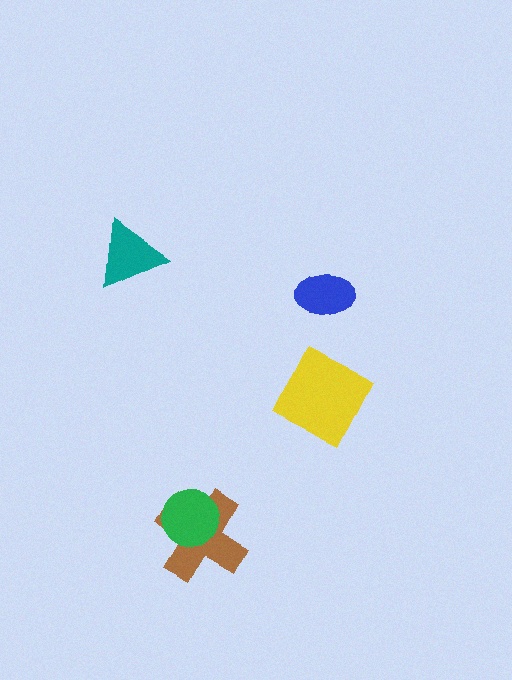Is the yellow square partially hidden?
No, no other shape covers it.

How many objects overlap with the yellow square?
0 objects overlap with the yellow square.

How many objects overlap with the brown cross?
1 object overlaps with the brown cross.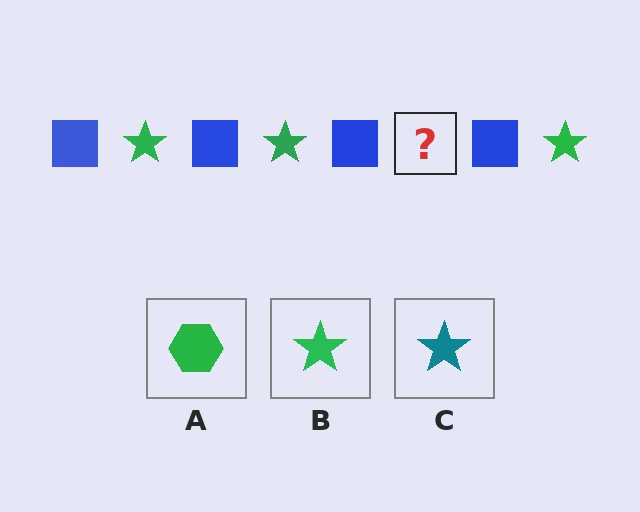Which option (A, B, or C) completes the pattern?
B.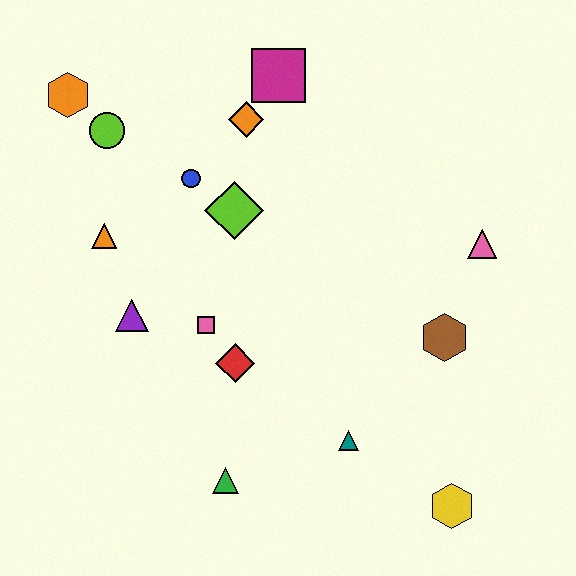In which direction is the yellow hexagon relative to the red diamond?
The yellow hexagon is to the right of the red diamond.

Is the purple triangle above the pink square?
Yes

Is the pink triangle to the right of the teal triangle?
Yes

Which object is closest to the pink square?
The red diamond is closest to the pink square.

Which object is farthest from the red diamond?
The orange hexagon is farthest from the red diamond.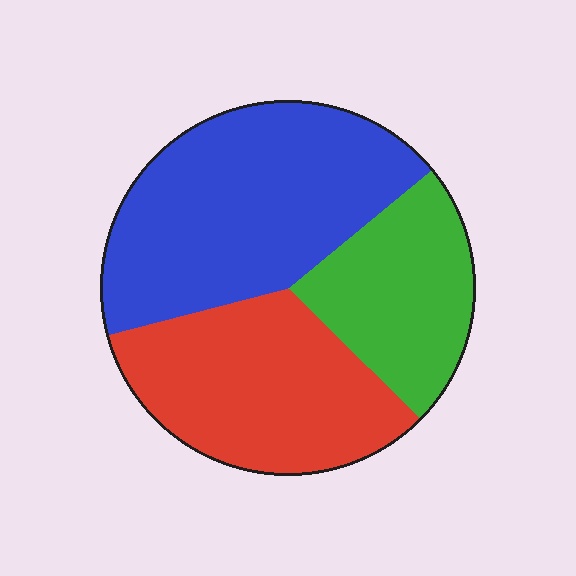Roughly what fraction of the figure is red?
Red takes up about one third (1/3) of the figure.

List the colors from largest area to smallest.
From largest to smallest: blue, red, green.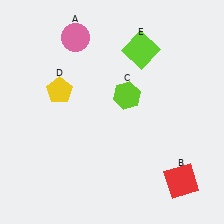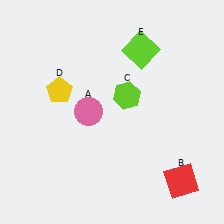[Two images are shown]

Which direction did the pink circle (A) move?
The pink circle (A) moved down.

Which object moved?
The pink circle (A) moved down.